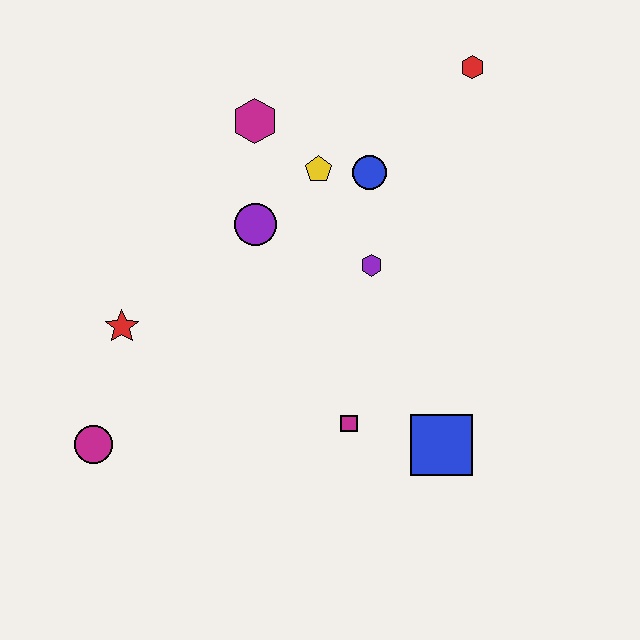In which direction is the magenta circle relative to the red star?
The magenta circle is below the red star.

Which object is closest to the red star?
The magenta circle is closest to the red star.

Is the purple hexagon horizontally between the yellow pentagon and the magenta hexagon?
No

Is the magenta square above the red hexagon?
No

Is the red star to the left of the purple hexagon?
Yes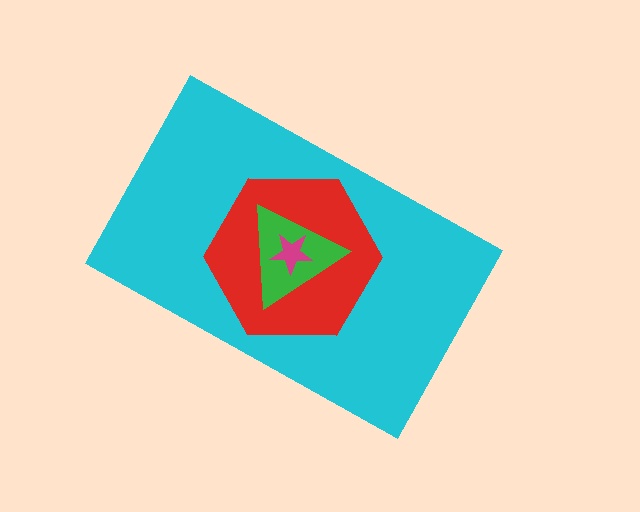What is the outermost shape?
The cyan rectangle.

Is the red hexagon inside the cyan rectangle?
Yes.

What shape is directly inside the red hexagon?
The green triangle.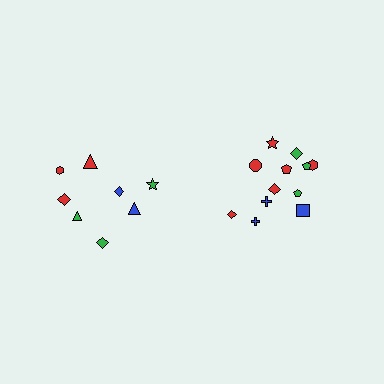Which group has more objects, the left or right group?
The right group.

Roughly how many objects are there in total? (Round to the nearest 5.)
Roughly 20 objects in total.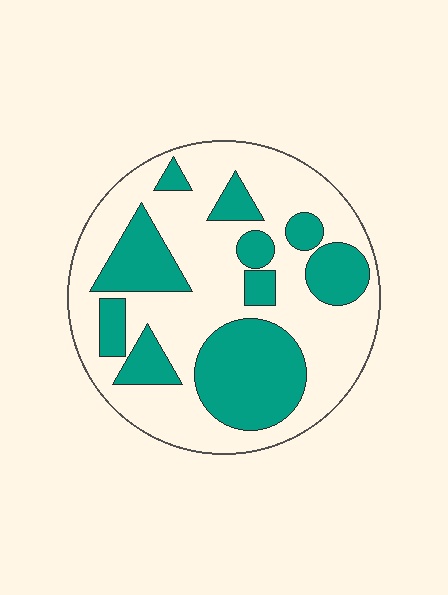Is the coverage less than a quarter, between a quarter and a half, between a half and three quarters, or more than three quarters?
Between a quarter and a half.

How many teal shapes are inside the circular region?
10.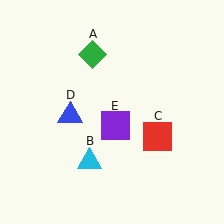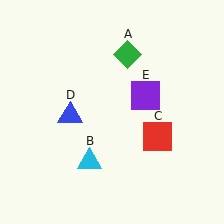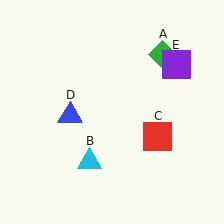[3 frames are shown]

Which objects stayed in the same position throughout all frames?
Cyan triangle (object B) and red square (object C) and blue triangle (object D) remained stationary.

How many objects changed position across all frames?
2 objects changed position: green diamond (object A), purple square (object E).